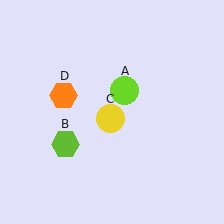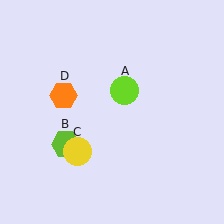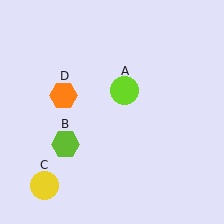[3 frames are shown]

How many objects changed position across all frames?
1 object changed position: yellow circle (object C).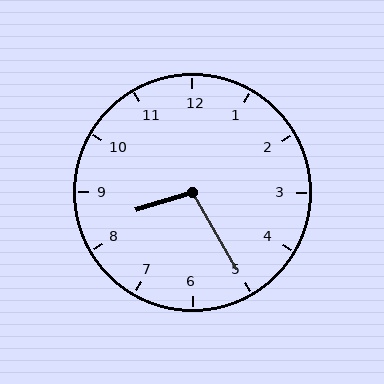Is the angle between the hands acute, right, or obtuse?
It is obtuse.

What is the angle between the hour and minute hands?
Approximately 102 degrees.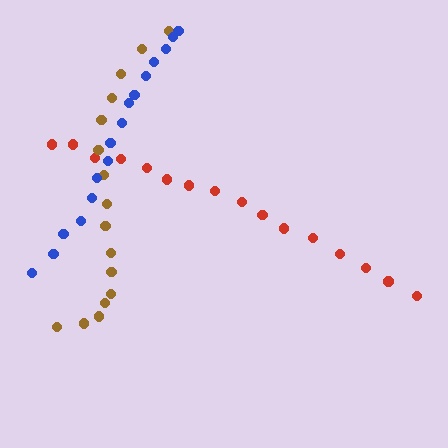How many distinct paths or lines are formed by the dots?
There are 3 distinct paths.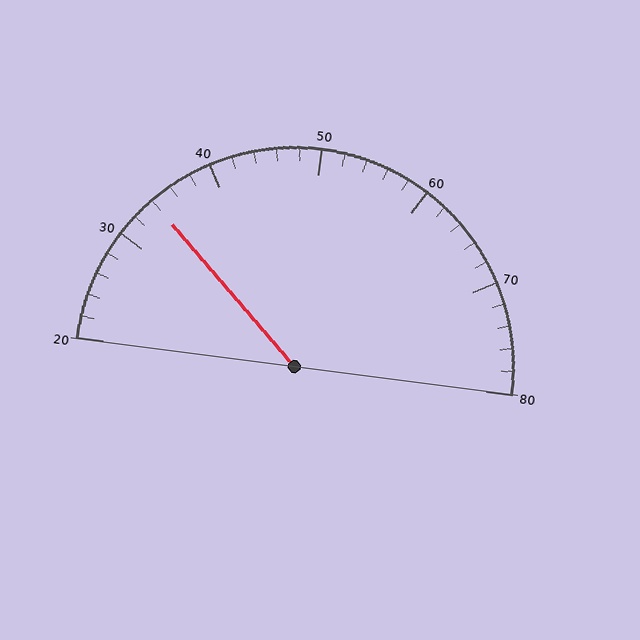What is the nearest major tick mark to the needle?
The nearest major tick mark is 30.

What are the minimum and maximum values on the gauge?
The gauge ranges from 20 to 80.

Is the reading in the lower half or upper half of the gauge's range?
The reading is in the lower half of the range (20 to 80).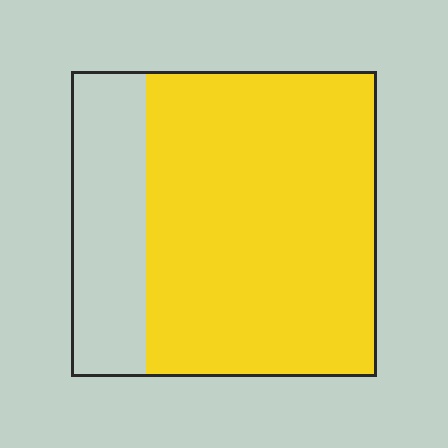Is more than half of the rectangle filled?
Yes.